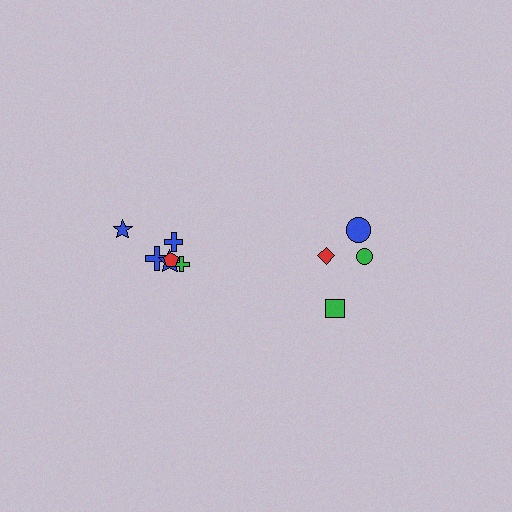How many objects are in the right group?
There are 4 objects.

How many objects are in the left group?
There are 6 objects.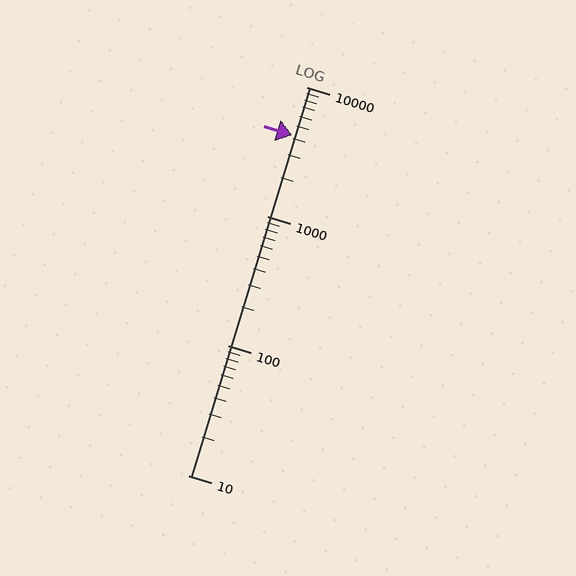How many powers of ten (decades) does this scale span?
The scale spans 3 decades, from 10 to 10000.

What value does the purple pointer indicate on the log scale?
The pointer indicates approximately 4200.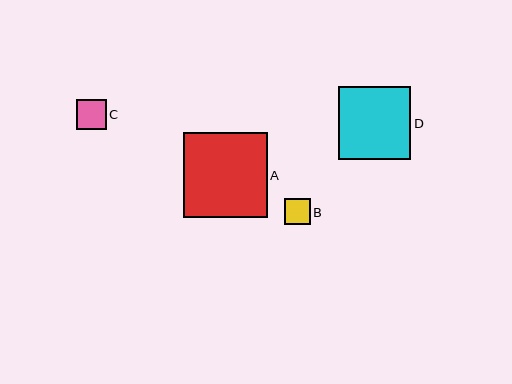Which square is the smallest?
Square B is the smallest with a size of approximately 26 pixels.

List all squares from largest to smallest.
From largest to smallest: A, D, C, B.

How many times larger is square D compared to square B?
Square D is approximately 2.8 times the size of square B.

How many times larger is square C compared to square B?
Square C is approximately 1.2 times the size of square B.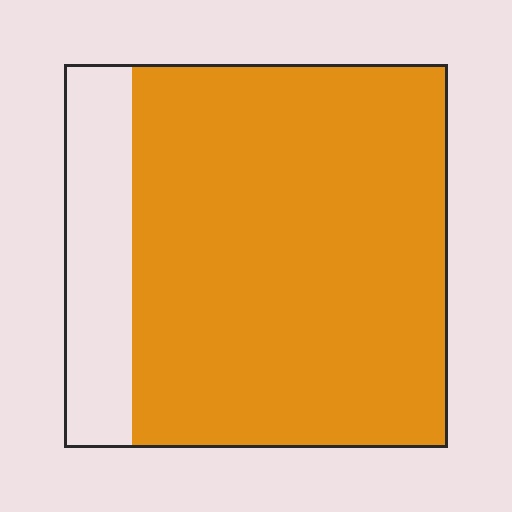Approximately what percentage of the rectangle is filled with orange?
Approximately 80%.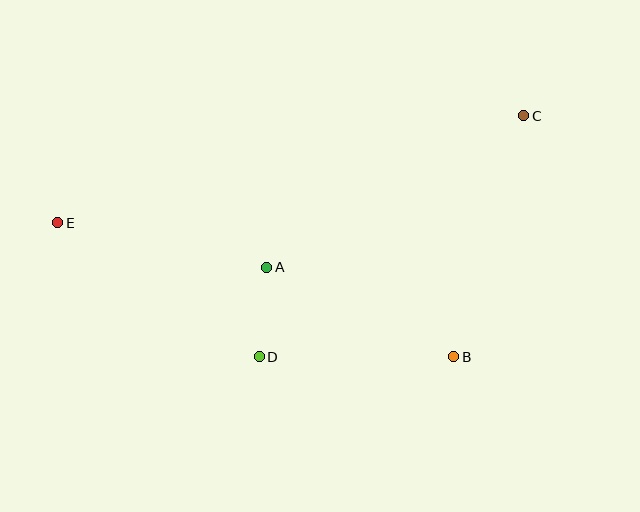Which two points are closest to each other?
Points A and D are closest to each other.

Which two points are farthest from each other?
Points C and E are farthest from each other.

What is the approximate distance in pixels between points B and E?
The distance between B and E is approximately 418 pixels.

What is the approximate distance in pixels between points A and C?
The distance between A and C is approximately 298 pixels.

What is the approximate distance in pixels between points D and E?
The distance between D and E is approximately 242 pixels.